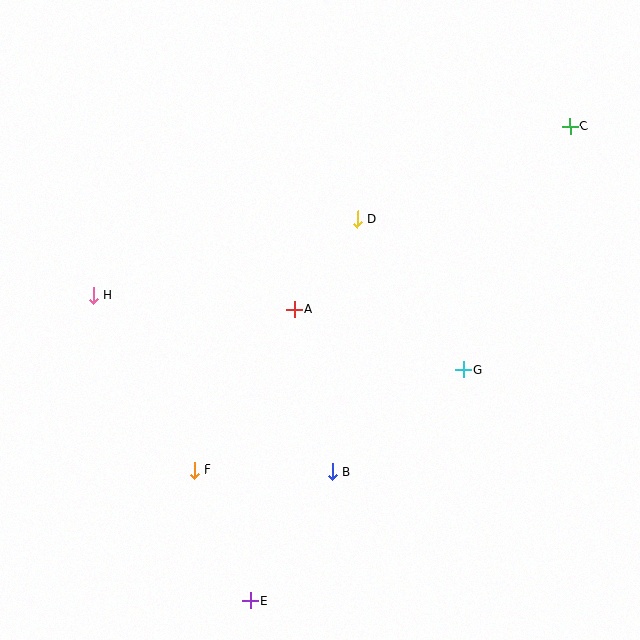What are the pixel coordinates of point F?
Point F is at (194, 470).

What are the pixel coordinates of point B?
Point B is at (332, 472).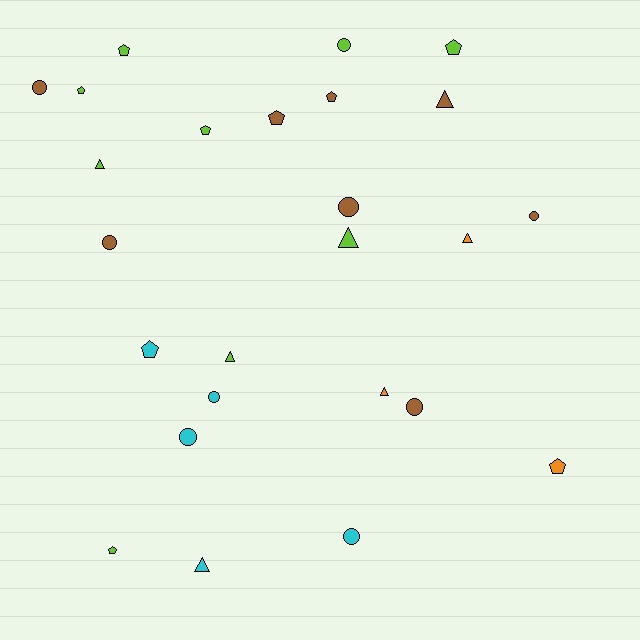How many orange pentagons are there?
There is 1 orange pentagon.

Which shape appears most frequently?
Pentagon, with 9 objects.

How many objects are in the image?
There are 25 objects.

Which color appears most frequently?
Lime, with 9 objects.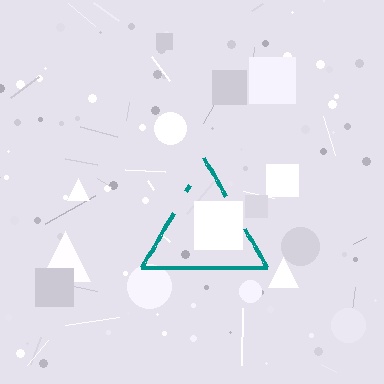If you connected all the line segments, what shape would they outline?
They would outline a triangle.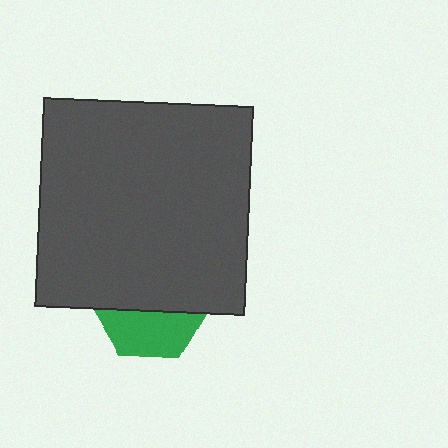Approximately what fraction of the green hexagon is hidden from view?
Roughly 59% of the green hexagon is hidden behind the dark gray square.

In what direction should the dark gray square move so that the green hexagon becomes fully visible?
The dark gray square should move up. That is the shortest direction to clear the overlap and leave the green hexagon fully visible.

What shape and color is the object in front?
The object in front is a dark gray square.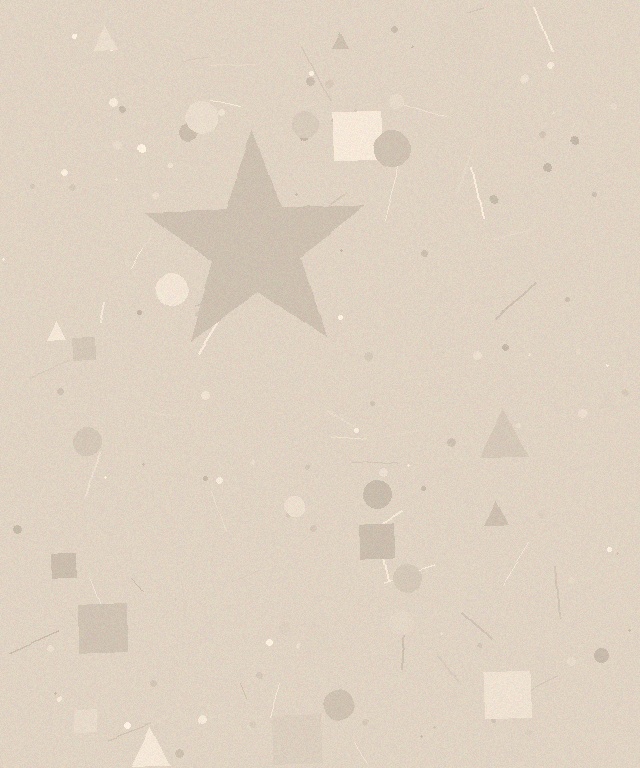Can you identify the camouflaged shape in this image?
The camouflaged shape is a star.